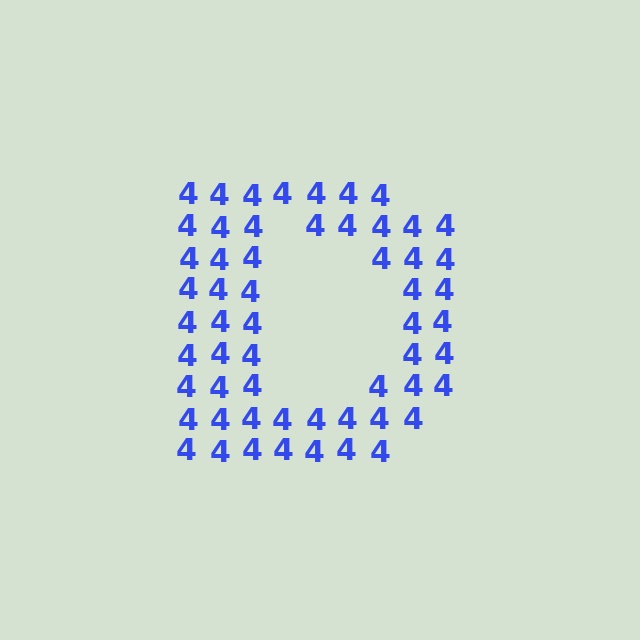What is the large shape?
The large shape is the letter D.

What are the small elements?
The small elements are digit 4's.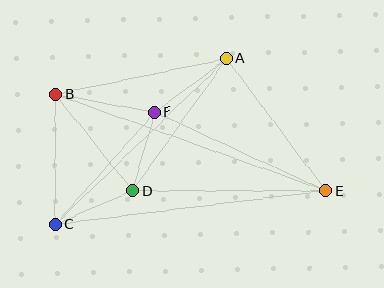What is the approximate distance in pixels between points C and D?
The distance between C and D is approximately 85 pixels.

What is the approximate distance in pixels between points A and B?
The distance between A and B is approximately 174 pixels.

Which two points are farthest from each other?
Points B and E are farthest from each other.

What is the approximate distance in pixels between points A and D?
The distance between A and D is approximately 162 pixels.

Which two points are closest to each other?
Points D and F are closest to each other.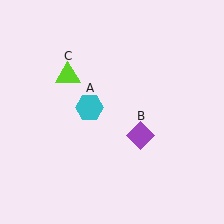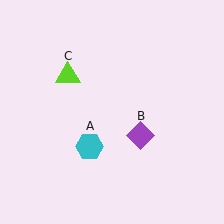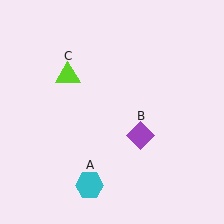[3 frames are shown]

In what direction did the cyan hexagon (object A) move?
The cyan hexagon (object A) moved down.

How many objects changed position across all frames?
1 object changed position: cyan hexagon (object A).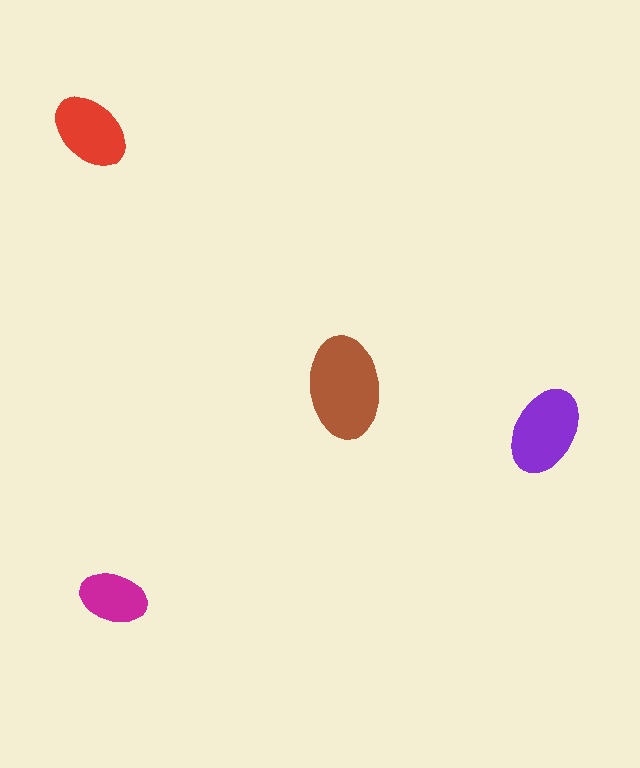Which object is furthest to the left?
The red ellipse is leftmost.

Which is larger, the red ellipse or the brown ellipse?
The brown one.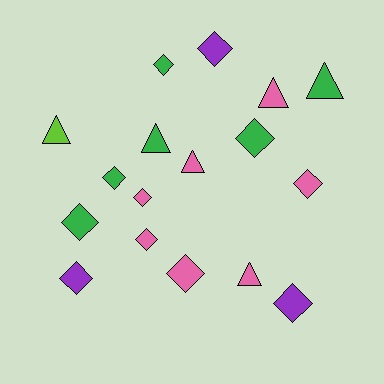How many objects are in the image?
There are 17 objects.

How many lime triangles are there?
There is 1 lime triangle.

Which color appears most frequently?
Pink, with 7 objects.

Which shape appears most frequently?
Diamond, with 11 objects.